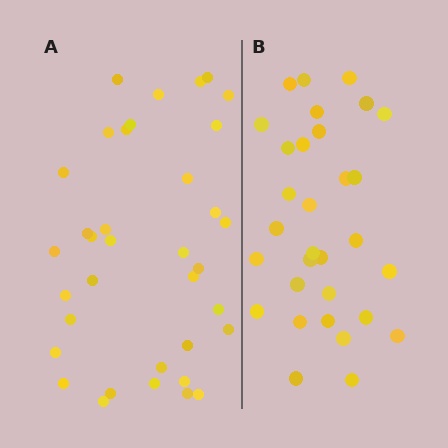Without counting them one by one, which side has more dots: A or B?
Region A (the left region) has more dots.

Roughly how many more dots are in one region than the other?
Region A has about 5 more dots than region B.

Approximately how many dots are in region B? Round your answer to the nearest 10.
About 30 dots. (The exact count is 31, which rounds to 30.)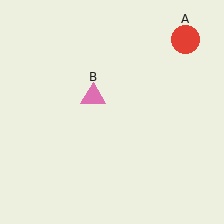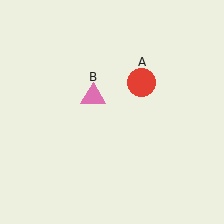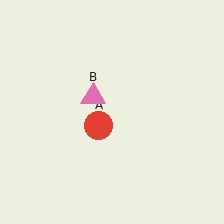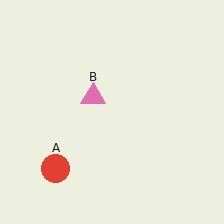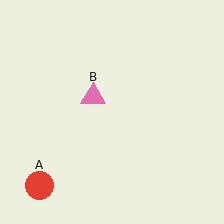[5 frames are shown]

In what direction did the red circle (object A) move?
The red circle (object A) moved down and to the left.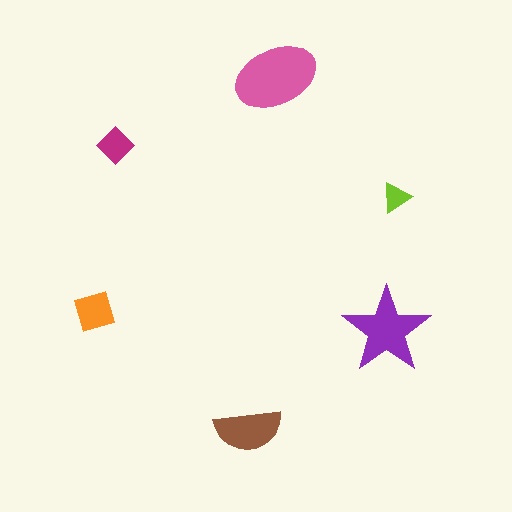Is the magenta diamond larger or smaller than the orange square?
Smaller.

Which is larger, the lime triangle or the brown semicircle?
The brown semicircle.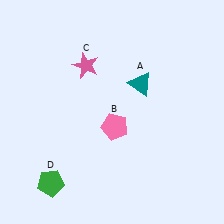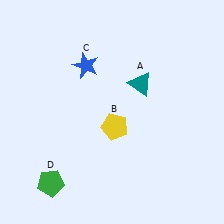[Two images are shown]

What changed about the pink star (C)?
In Image 1, C is pink. In Image 2, it changed to blue.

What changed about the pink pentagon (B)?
In Image 1, B is pink. In Image 2, it changed to yellow.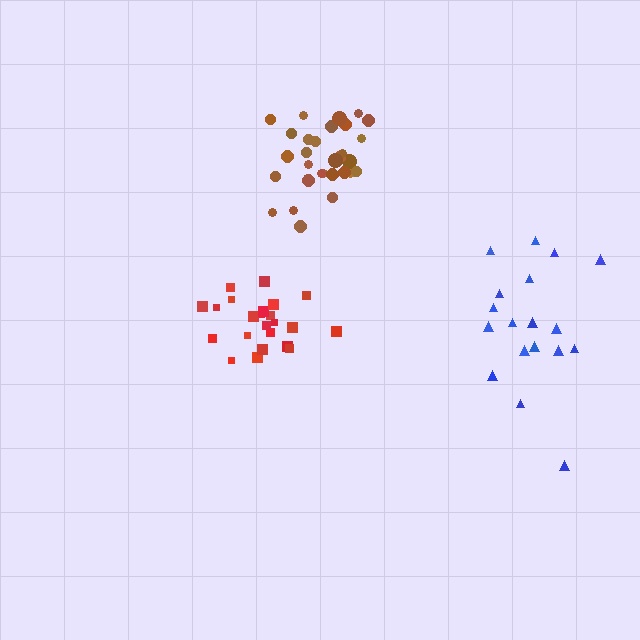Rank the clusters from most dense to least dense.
brown, red, blue.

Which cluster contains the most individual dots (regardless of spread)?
Brown (31).